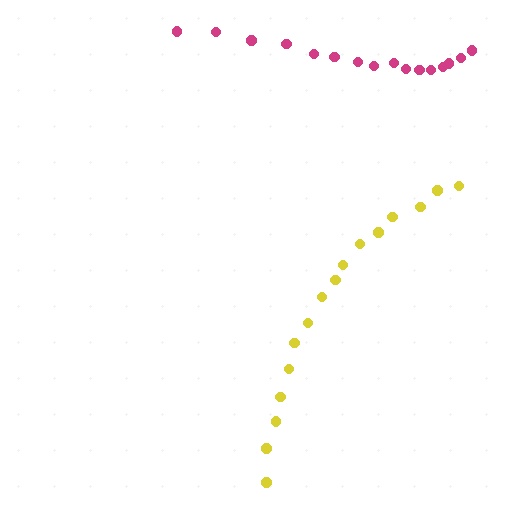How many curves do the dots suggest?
There are 2 distinct paths.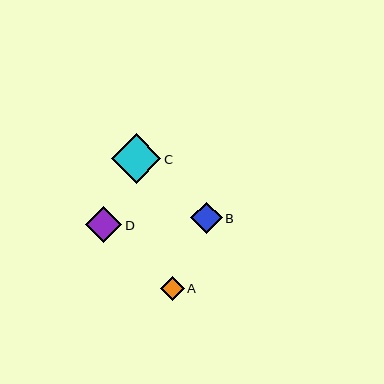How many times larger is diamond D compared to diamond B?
Diamond D is approximately 1.2 times the size of diamond B.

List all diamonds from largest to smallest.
From largest to smallest: C, D, B, A.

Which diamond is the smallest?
Diamond A is the smallest with a size of approximately 24 pixels.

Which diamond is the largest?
Diamond C is the largest with a size of approximately 49 pixels.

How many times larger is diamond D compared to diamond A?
Diamond D is approximately 1.5 times the size of diamond A.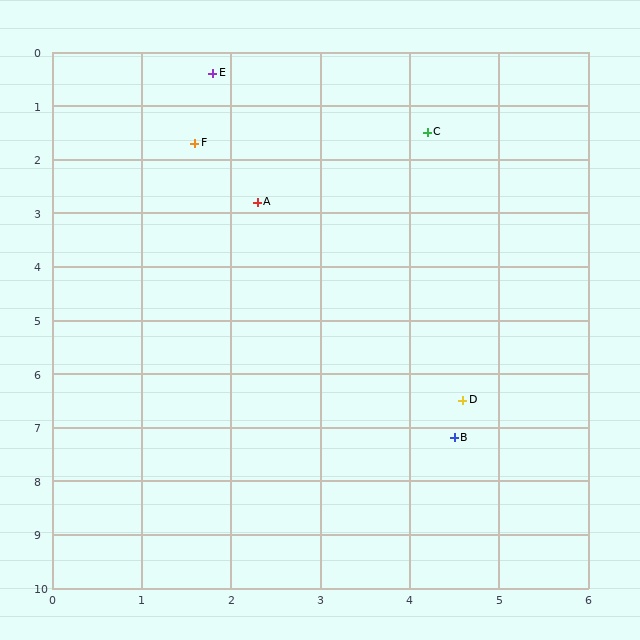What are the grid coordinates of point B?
Point B is at approximately (4.5, 7.2).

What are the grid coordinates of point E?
Point E is at approximately (1.8, 0.4).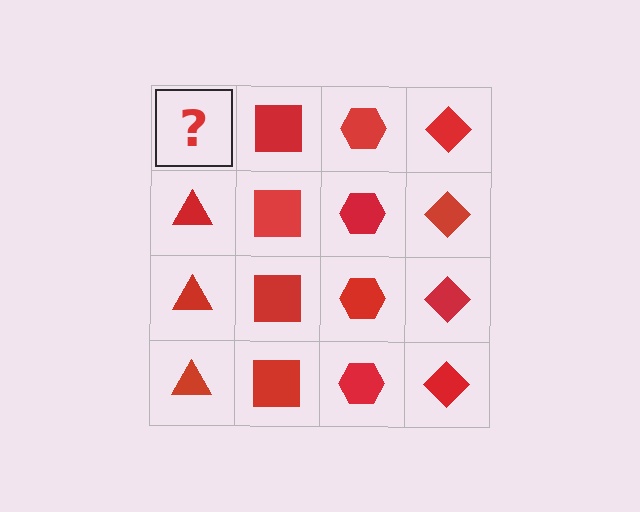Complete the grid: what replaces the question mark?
The question mark should be replaced with a red triangle.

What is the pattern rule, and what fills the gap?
The rule is that each column has a consistent shape. The gap should be filled with a red triangle.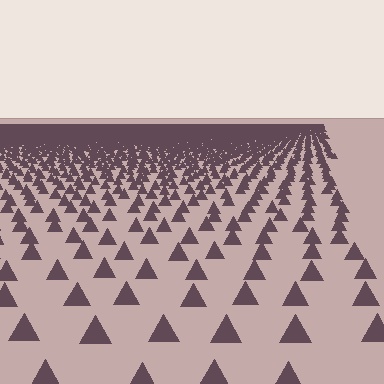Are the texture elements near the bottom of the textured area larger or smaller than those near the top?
Larger. Near the bottom, elements are closer to the viewer and appear at a bigger on-screen size.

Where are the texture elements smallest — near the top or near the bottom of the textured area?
Near the top.